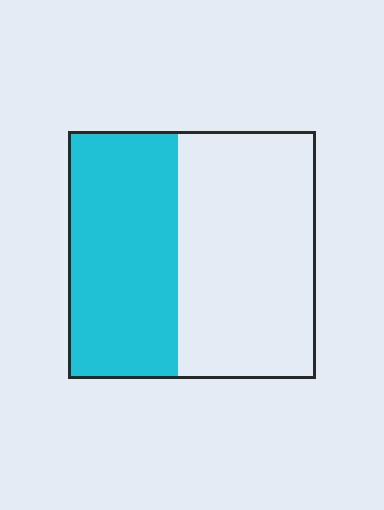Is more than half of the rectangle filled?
No.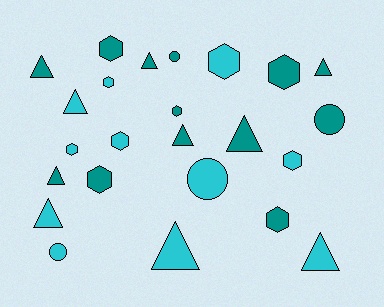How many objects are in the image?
There are 24 objects.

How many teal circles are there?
There are 2 teal circles.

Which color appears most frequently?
Teal, with 13 objects.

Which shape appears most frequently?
Hexagon, with 10 objects.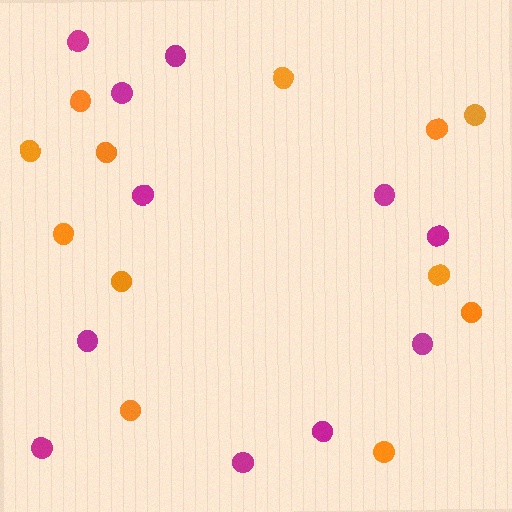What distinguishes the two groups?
There are 2 groups: one group of orange circles (12) and one group of magenta circles (11).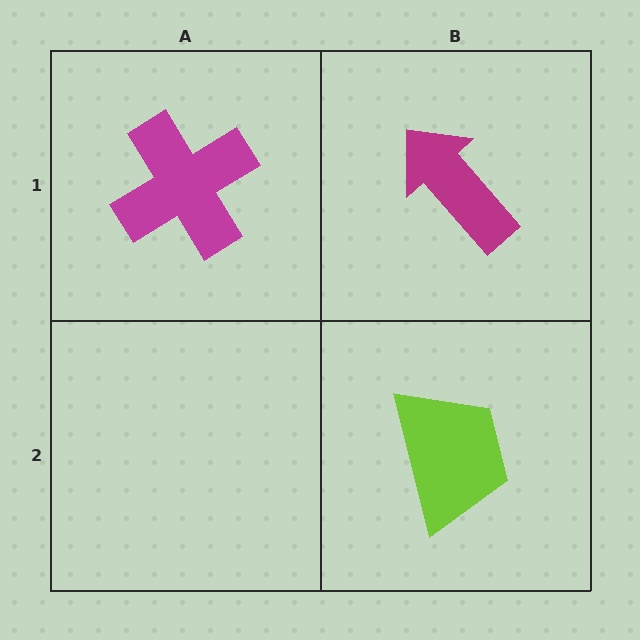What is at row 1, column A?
A magenta cross.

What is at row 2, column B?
A lime trapezoid.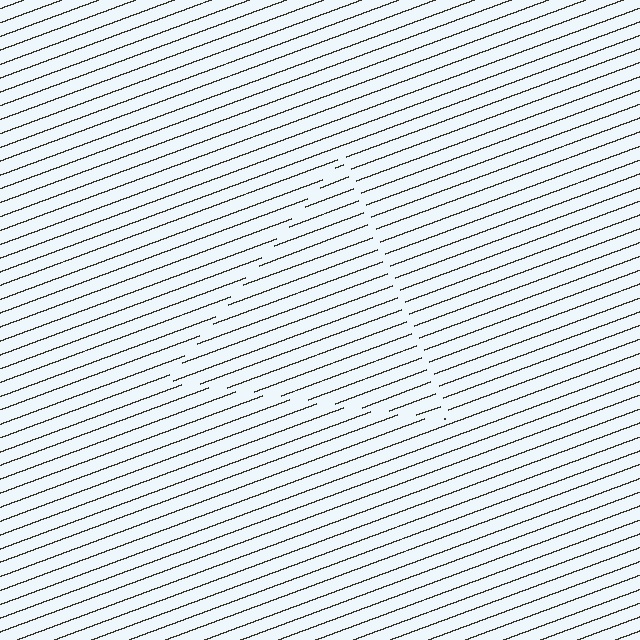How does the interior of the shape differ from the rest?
The interior of the shape contains the same grating, shifted by half a period — the contour is defined by the phase discontinuity where line-ends from the inner and outer gratings abut.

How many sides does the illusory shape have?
3 sides — the line-ends trace a triangle.